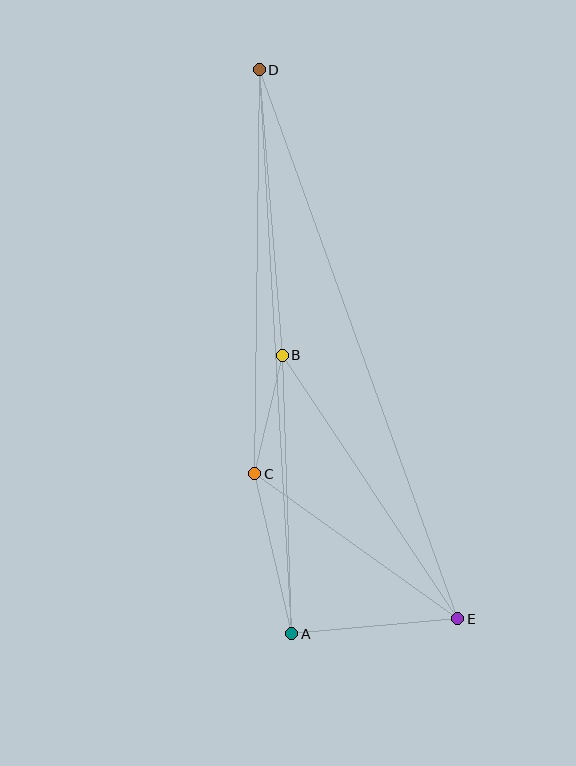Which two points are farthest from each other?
Points D and E are farthest from each other.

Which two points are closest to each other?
Points B and C are closest to each other.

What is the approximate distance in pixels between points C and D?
The distance between C and D is approximately 404 pixels.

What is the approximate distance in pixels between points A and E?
The distance between A and E is approximately 167 pixels.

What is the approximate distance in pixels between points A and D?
The distance between A and D is approximately 565 pixels.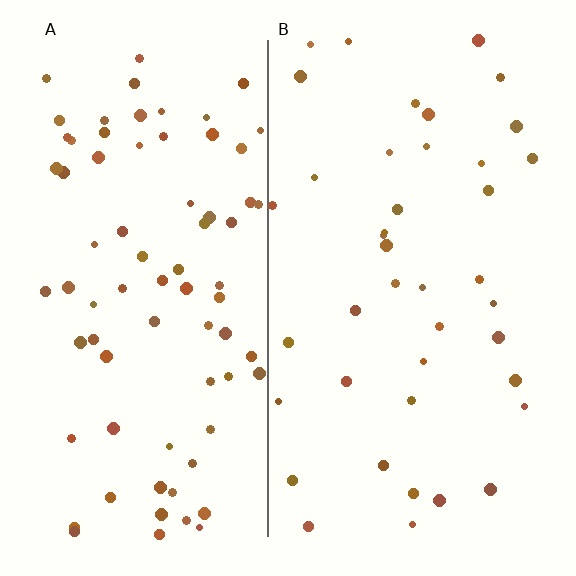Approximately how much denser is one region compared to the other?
Approximately 1.9× — region A over region B.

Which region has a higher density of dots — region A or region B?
A (the left).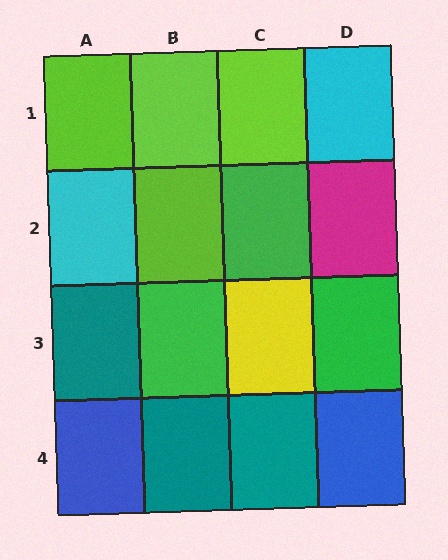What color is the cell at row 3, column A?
Teal.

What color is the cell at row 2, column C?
Green.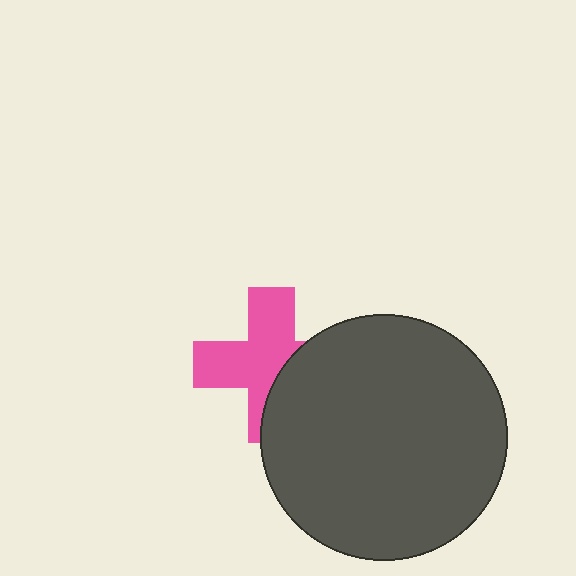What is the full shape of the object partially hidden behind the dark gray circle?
The partially hidden object is a pink cross.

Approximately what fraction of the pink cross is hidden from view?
Roughly 38% of the pink cross is hidden behind the dark gray circle.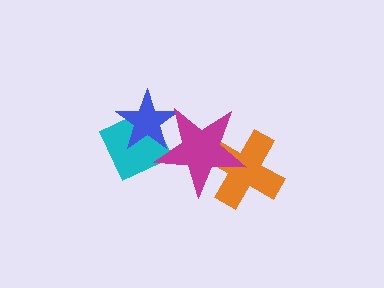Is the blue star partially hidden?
Yes, it is partially covered by another shape.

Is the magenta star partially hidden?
No, no other shape covers it.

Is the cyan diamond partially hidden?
Yes, it is partially covered by another shape.